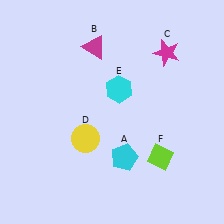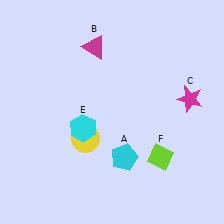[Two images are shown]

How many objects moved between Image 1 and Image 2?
2 objects moved between the two images.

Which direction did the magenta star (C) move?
The magenta star (C) moved down.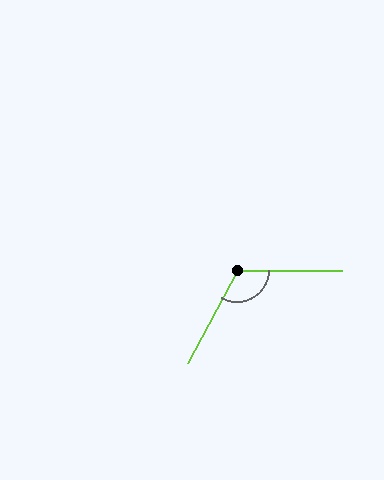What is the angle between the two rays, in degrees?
Approximately 118 degrees.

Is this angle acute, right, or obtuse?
It is obtuse.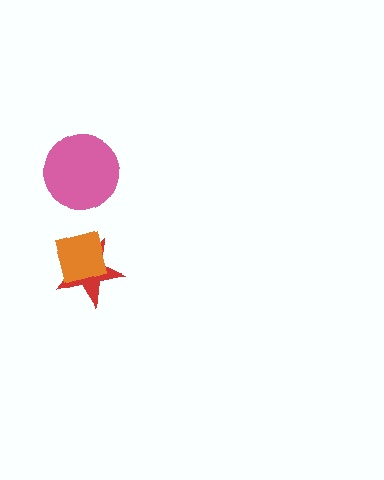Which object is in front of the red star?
The orange square is in front of the red star.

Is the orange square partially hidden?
No, no other shape covers it.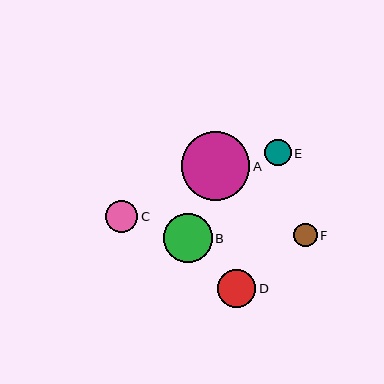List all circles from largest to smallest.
From largest to smallest: A, B, D, C, E, F.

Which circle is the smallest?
Circle F is the smallest with a size of approximately 23 pixels.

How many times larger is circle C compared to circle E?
Circle C is approximately 1.2 times the size of circle E.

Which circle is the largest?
Circle A is the largest with a size of approximately 69 pixels.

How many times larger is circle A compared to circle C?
Circle A is approximately 2.1 times the size of circle C.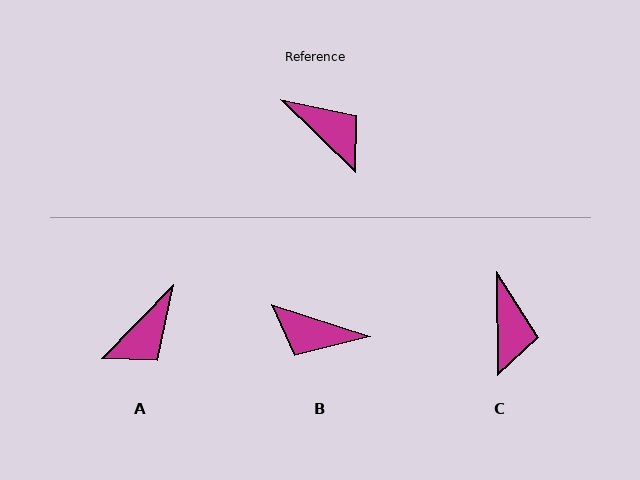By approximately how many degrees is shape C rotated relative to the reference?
Approximately 46 degrees clockwise.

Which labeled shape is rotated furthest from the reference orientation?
B, about 154 degrees away.